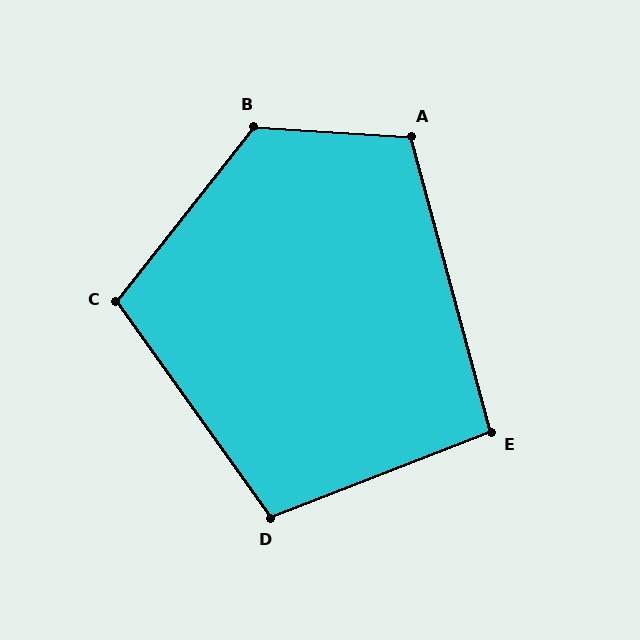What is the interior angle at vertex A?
Approximately 109 degrees (obtuse).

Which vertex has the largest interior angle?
B, at approximately 124 degrees.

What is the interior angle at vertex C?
Approximately 106 degrees (obtuse).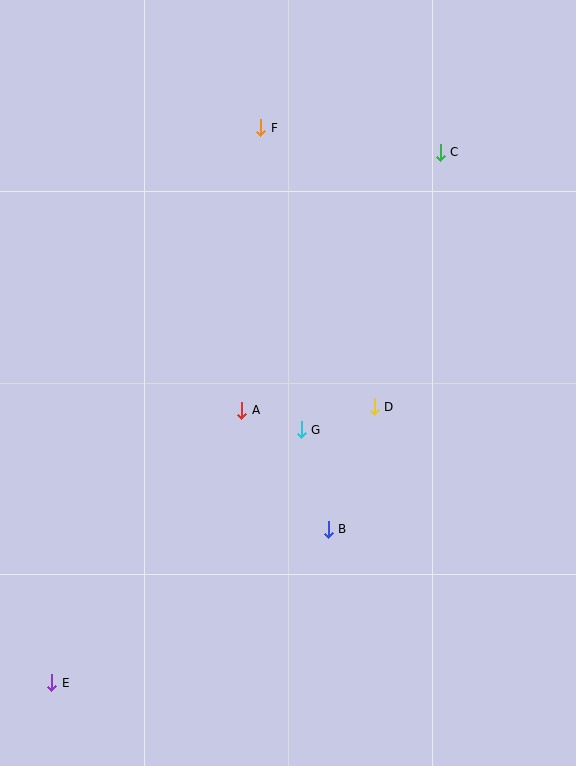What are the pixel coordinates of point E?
Point E is at (52, 683).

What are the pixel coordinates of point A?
Point A is at (242, 410).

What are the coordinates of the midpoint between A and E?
The midpoint between A and E is at (147, 547).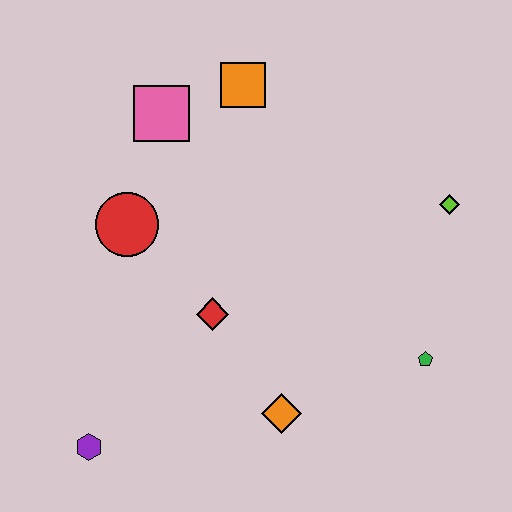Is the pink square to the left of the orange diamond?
Yes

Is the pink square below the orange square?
Yes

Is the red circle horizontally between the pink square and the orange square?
No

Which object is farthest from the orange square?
The purple hexagon is farthest from the orange square.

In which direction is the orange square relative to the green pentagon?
The orange square is above the green pentagon.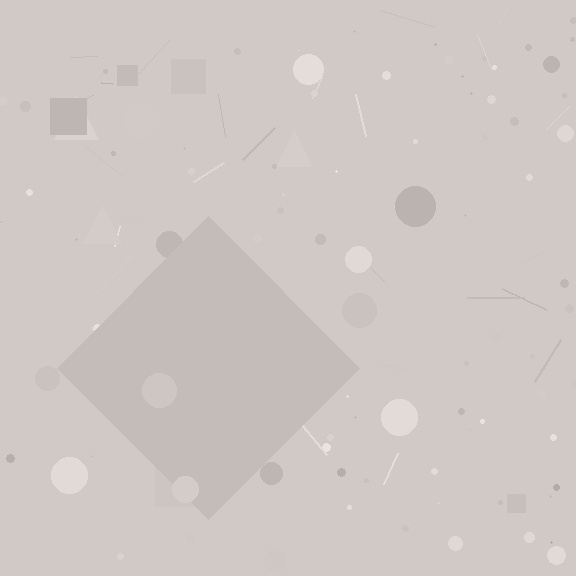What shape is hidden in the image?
A diamond is hidden in the image.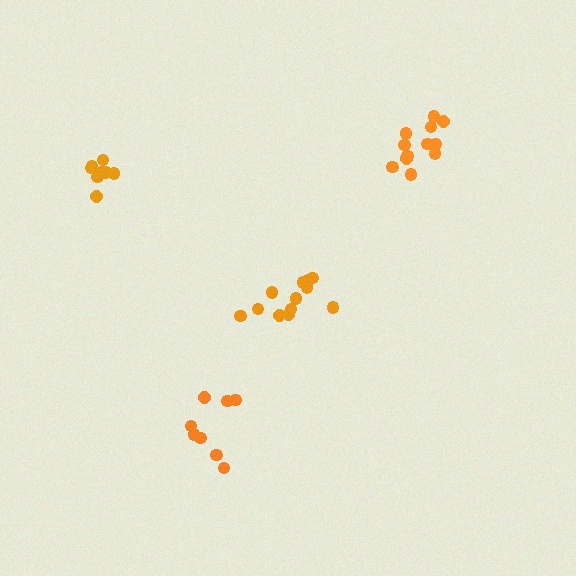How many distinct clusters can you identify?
There are 4 distinct clusters.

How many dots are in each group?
Group 1: 12 dots, Group 2: 12 dots, Group 3: 8 dots, Group 4: 8 dots (40 total).